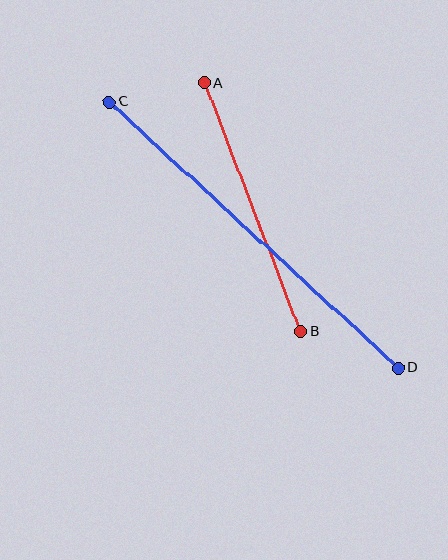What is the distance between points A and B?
The distance is approximately 266 pixels.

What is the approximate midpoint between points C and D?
The midpoint is at approximately (254, 235) pixels.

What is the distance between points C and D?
The distance is approximately 393 pixels.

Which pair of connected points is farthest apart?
Points C and D are farthest apart.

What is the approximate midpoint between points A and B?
The midpoint is at approximately (253, 207) pixels.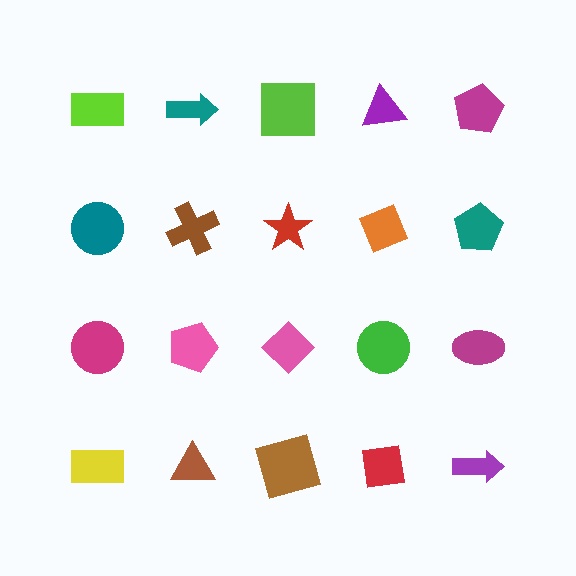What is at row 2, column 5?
A teal pentagon.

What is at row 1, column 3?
A lime square.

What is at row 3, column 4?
A green circle.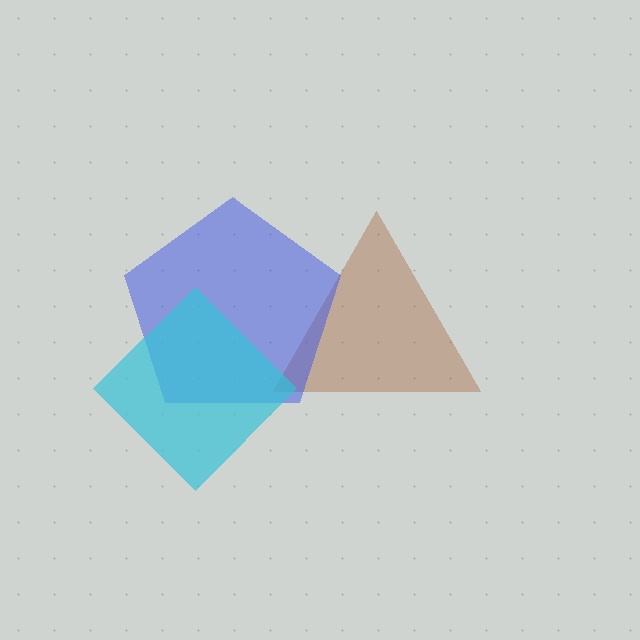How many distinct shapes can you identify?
There are 3 distinct shapes: a brown triangle, a blue pentagon, a cyan diamond.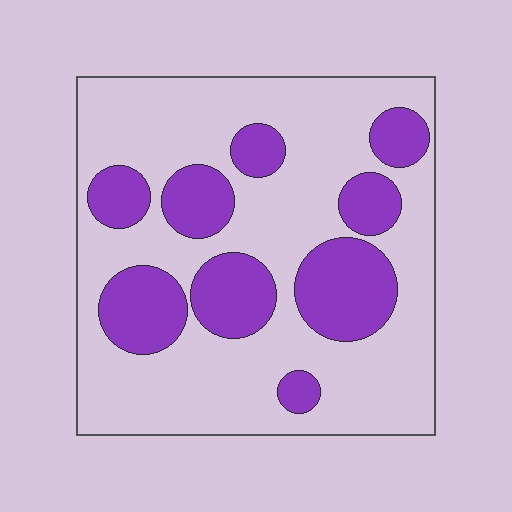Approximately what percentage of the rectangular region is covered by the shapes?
Approximately 30%.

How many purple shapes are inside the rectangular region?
9.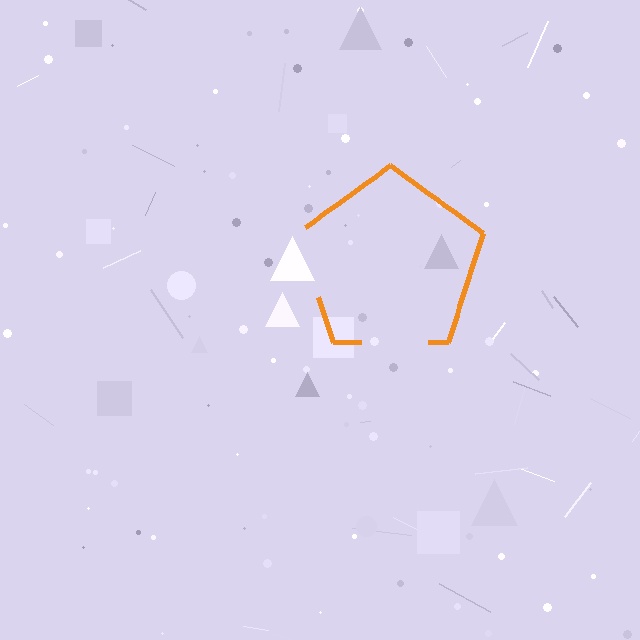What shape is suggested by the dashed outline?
The dashed outline suggests a pentagon.